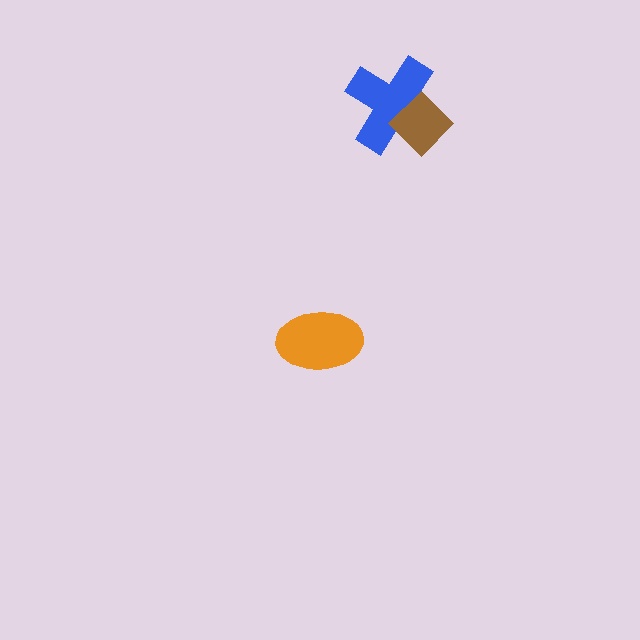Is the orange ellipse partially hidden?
No, no other shape covers it.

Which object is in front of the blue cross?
The brown diamond is in front of the blue cross.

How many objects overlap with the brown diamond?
1 object overlaps with the brown diamond.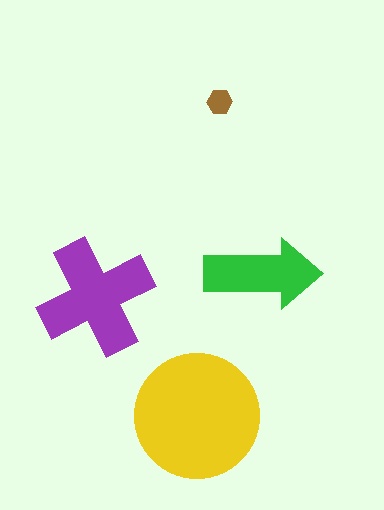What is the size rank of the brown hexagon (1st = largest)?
4th.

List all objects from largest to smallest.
The yellow circle, the purple cross, the green arrow, the brown hexagon.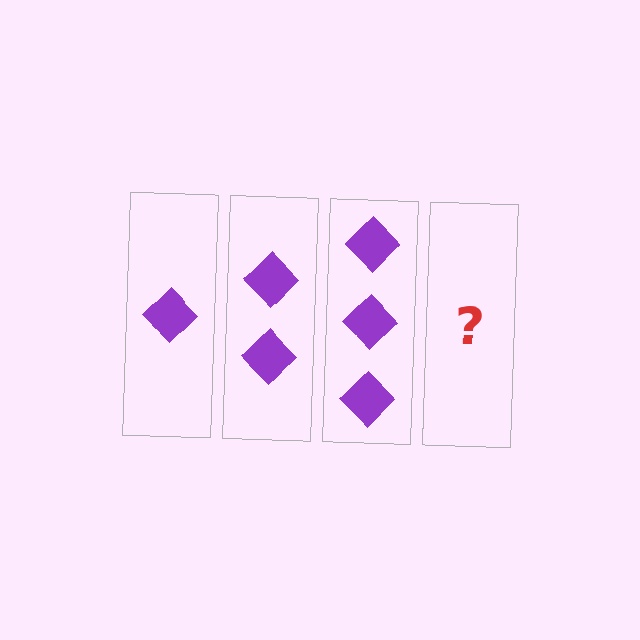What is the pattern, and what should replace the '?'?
The pattern is that each step adds one more diamond. The '?' should be 4 diamonds.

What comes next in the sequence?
The next element should be 4 diamonds.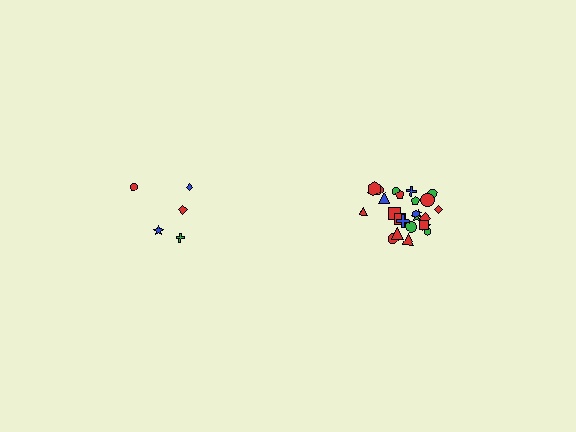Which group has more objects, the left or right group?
The right group.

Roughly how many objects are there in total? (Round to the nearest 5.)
Roughly 30 objects in total.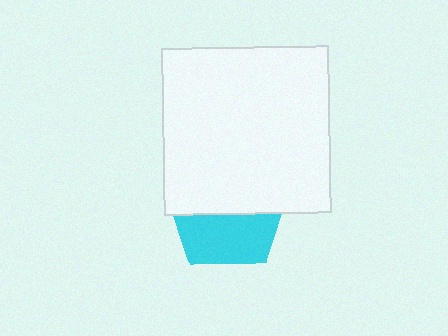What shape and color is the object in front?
The object in front is a white square.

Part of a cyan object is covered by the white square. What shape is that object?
It is a pentagon.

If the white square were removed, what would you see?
You would see the complete cyan pentagon.